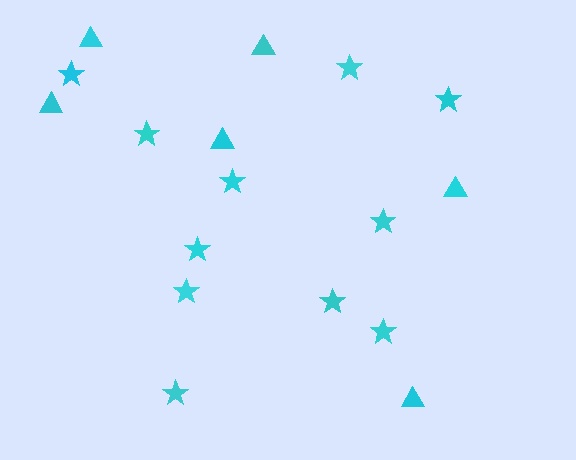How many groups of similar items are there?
There are 2 groups: one group of triangles (6) and one group of stars (11).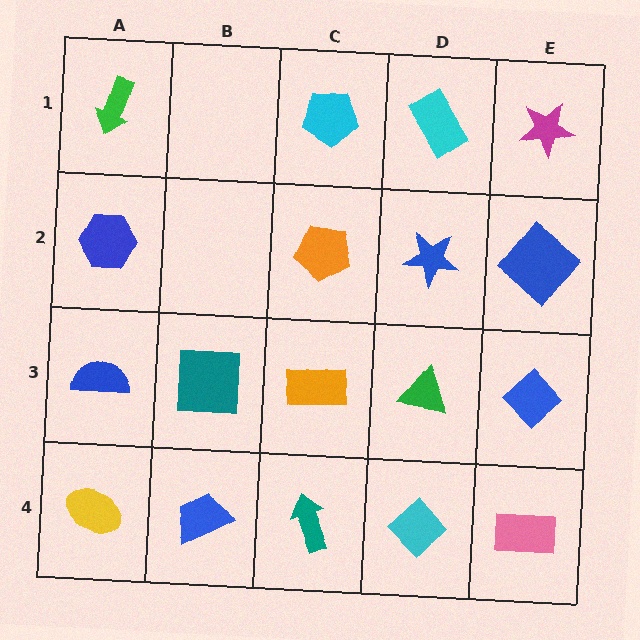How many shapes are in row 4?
5 shapes.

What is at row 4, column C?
A teal arrow.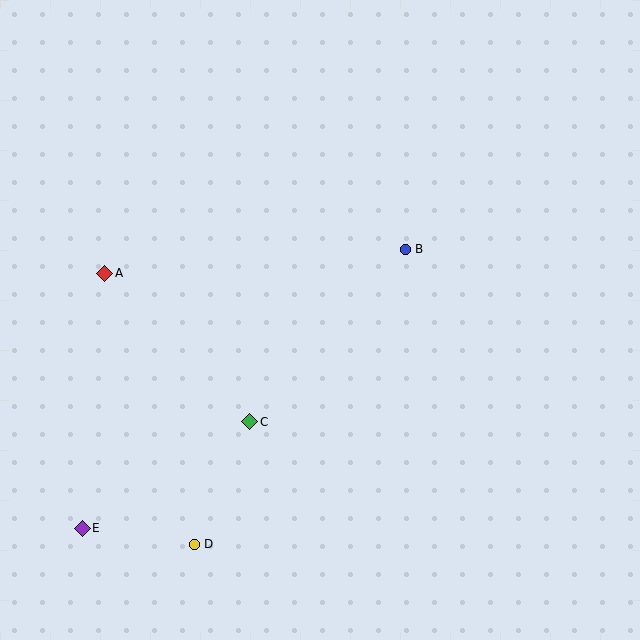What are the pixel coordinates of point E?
Point E is at (82, 528).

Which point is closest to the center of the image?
Point B at (405, 249) is closest to the center.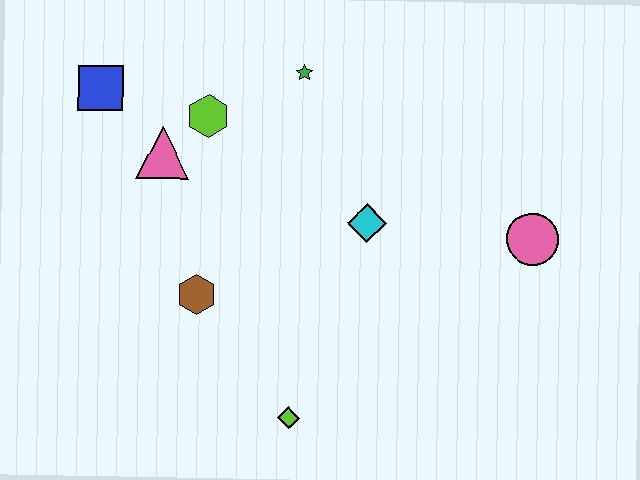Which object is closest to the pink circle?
The cyan diamond is closest to the pink circle.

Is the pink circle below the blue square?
Yes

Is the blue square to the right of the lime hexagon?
No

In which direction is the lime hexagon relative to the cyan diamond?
The lime hexagon is to the left of the cyan diamond.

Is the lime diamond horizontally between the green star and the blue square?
Yes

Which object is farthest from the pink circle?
The blue square is farthest from the pink circle.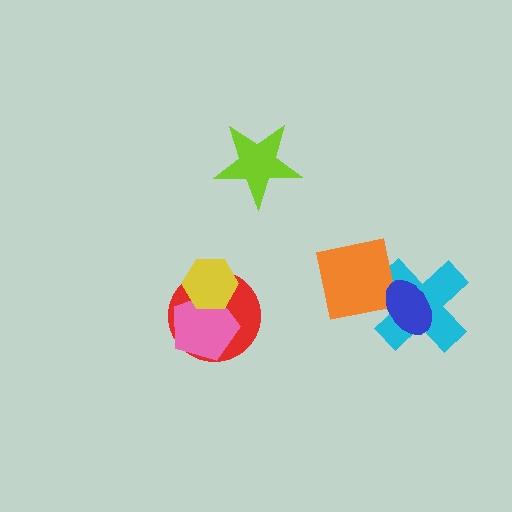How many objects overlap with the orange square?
1 object overlaps with the orange square.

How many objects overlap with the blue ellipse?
1 object overlaps with the blue ellipse.